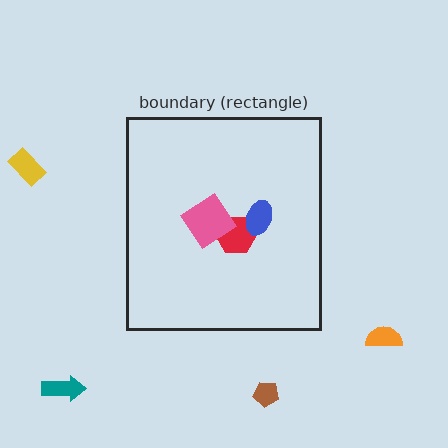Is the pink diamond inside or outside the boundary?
Inside.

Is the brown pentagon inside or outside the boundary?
Outside.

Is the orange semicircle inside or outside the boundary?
Outside.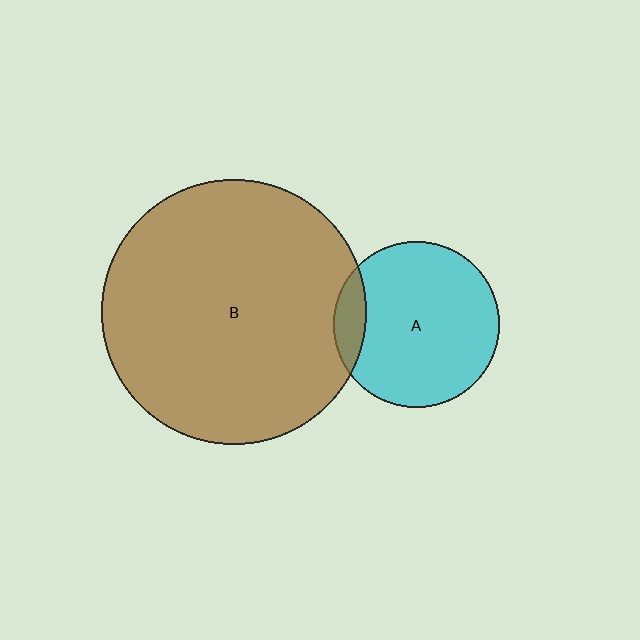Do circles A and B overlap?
Yes.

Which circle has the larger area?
Circle B (brown).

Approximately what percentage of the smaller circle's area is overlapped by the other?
Approximately 10%.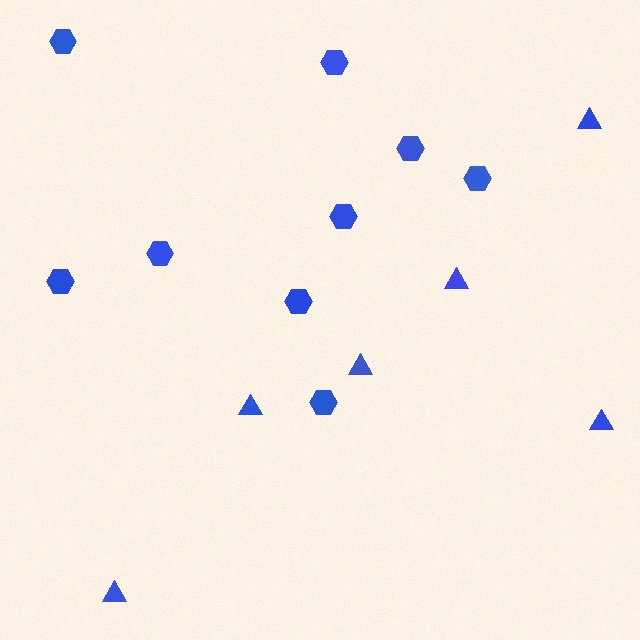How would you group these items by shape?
There are 2 groups: one group of triangles (6) and one group of hexagons (9).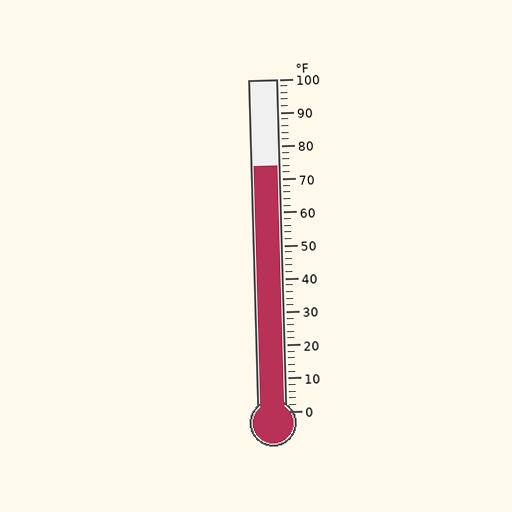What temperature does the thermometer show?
The thermometer shows approximately 74°F.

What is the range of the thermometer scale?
The thermometer scale ranges from 0°F to 100°F.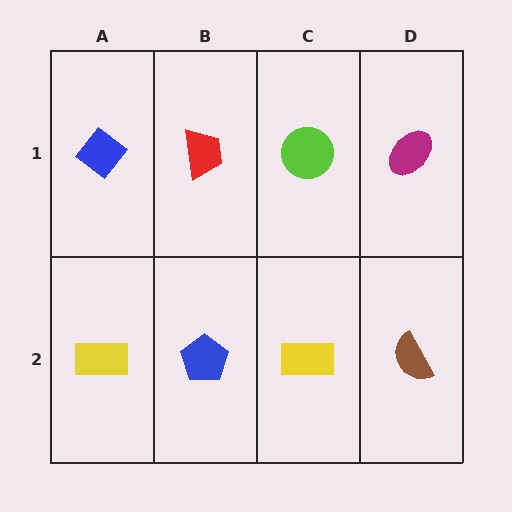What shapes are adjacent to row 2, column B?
A red trapezoid (row 1, column B), a yellow rectangle (row 2, column A), a yellow rectangle (row 2, column C).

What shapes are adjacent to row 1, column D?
A brown semicircle (row 2, column D), a lime circle (row 1, column C).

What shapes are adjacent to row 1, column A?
A yellow rectangle (row 2, column A), a red trapezoid (row 1, column B).